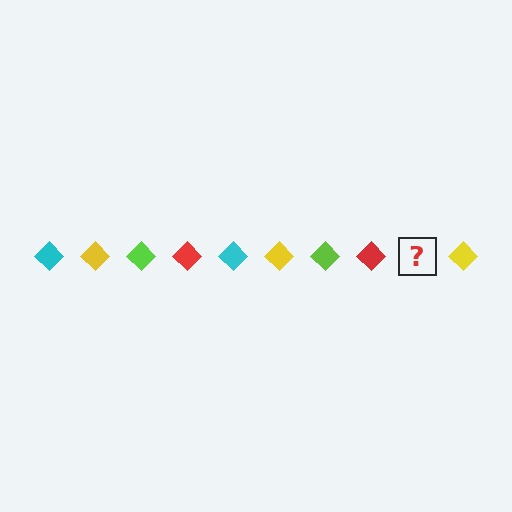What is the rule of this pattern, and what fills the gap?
The rule is that the pattern cycles through cyan, yellow, lime, red diamonds. The gap should be filled with a cyan diamond.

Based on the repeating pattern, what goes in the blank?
The blank should be a cyan diamond.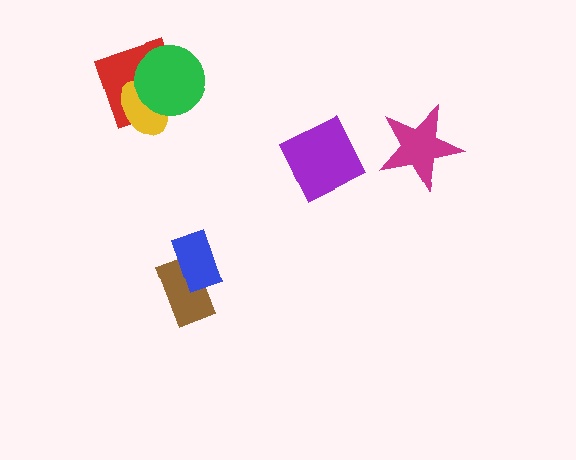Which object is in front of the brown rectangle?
The blue rectangle is in front of the brown rectangle.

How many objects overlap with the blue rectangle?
1 object overlaps with the blue rectangle.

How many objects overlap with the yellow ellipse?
2 objects overlap with the yellow ellipse.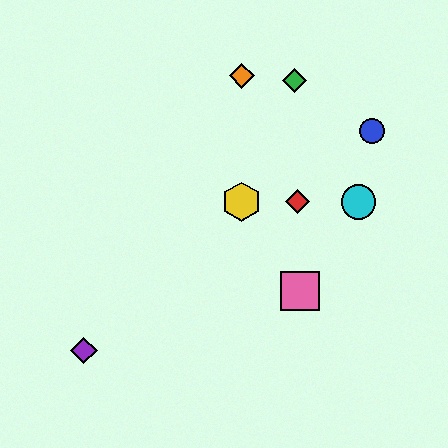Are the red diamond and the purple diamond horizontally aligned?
No, the red diamond is at y≈202 and the purple diamond is at y≈351.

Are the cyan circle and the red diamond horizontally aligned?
Yes, both are at y≈202.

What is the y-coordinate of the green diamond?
The green diamond is at y≈81.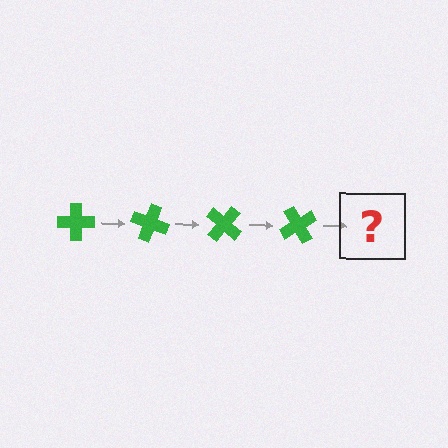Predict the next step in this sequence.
The next step is a green cross rotated 80 degrees.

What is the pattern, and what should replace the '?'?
The pattern is that the cross rotates 20 degrees each step. The '?' should be a green cross rotated 80 degrees.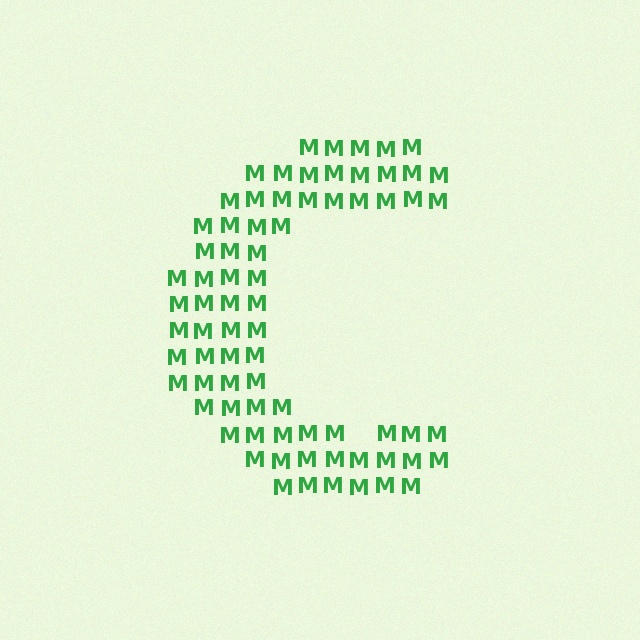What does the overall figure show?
The overall figure shows the letter C.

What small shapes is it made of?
It is made of small letter M's.